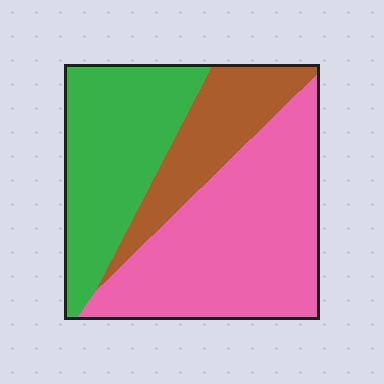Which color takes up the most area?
Pink, at roughly 50%.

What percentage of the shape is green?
Green covers 32% of the shape.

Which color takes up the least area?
Brown, at roughly 20%.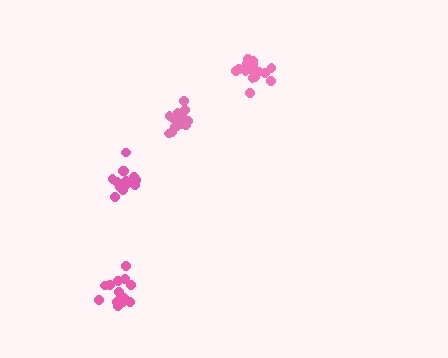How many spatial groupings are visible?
There are 4 spatial groupings.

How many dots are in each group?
Group 1: 15 dots, Group 2: 18 dots, Group 3: 17 dots, Group 4: 16 dots (66 total).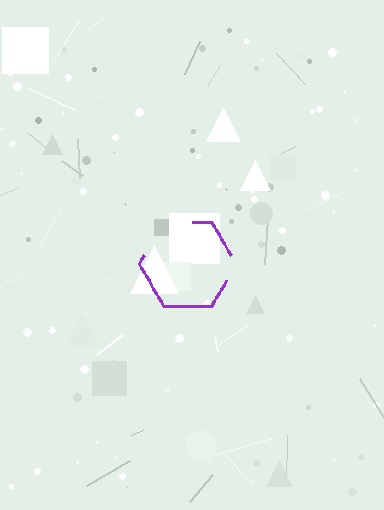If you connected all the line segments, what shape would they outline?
They would outline a hexagon.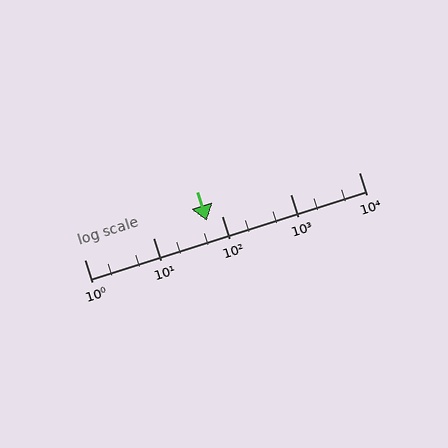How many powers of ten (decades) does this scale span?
The scale spans 4 decades, from 1 to 10000.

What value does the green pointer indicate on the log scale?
The pointer indicates approximately 61.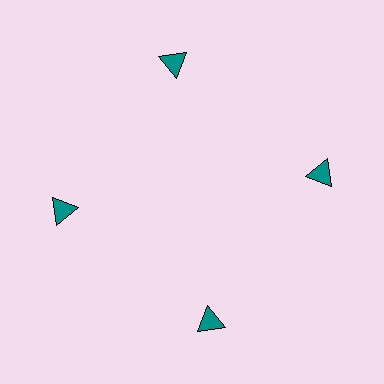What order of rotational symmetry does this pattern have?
This pattern has 4-fold rotational symmetry.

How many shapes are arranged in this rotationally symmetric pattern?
There are 4 shapes, arranged in 4 groups of 1.